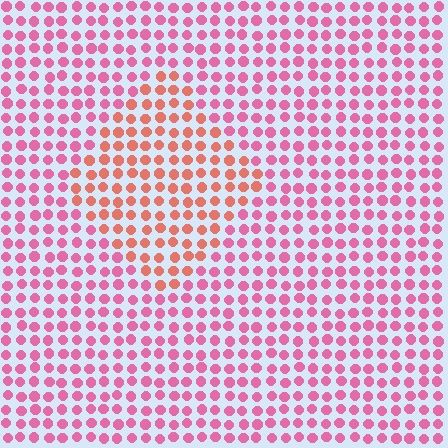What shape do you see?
I see a diamond.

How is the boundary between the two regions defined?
The boundary is defined purely by a slight shift in hue (about 35 degrees). Spacing, size, and orientation are identical on both sides.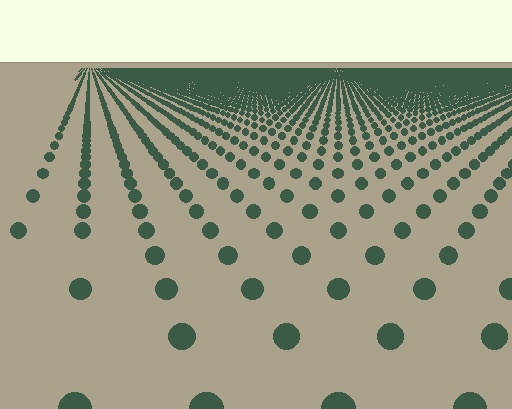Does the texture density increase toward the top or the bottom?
Density increases toward the top.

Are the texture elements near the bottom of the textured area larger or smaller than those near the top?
Larger. Near the bottom, elements are closer to the viewer and appear at a bigger on-screen size.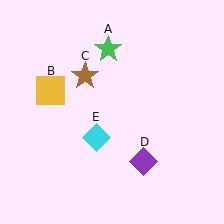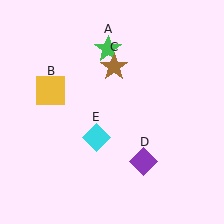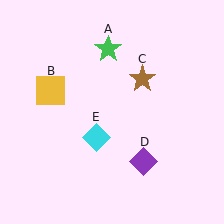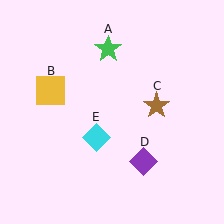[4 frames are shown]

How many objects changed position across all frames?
1 object changed position: brown star (object C).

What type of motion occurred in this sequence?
The brown star (object C) rotated clockwise around the center of the scene.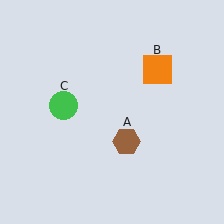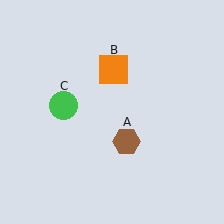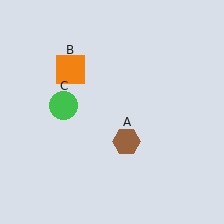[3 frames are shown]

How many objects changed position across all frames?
1 object changed position: orange square (object B).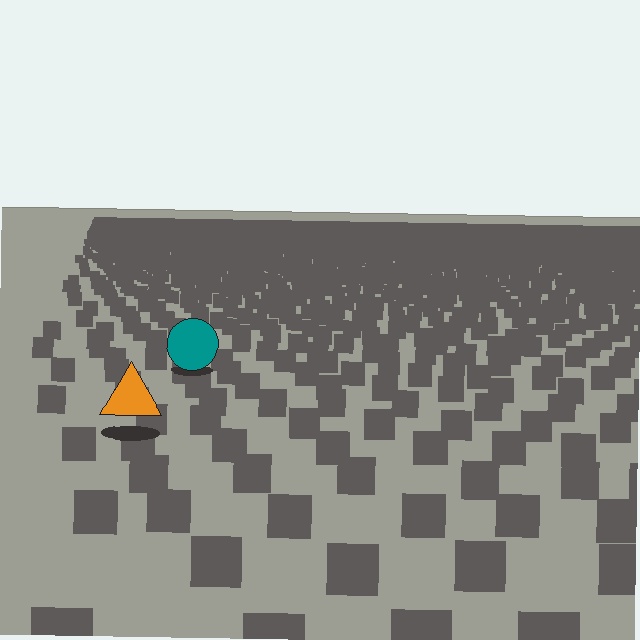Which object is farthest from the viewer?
The teal circle is farthest from the viewer. It appears smaller and the ground texture around it is denser.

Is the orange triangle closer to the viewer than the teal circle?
Yes. The orange triangle is closer — you can tell from the texture gradient: the ground texture is coarser near it.